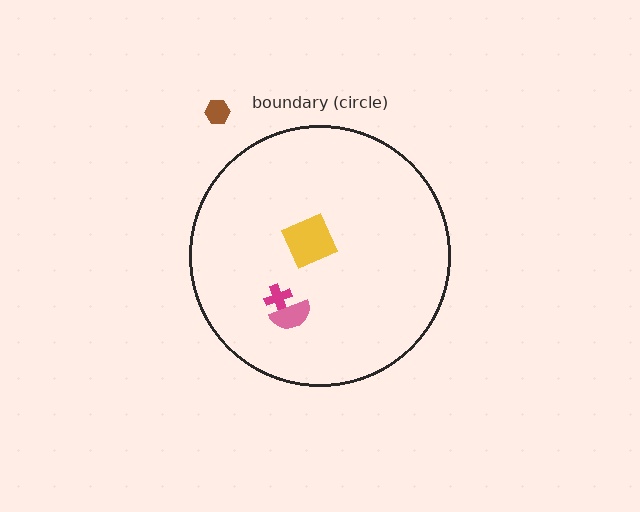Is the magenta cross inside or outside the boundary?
Inside.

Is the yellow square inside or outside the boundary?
Inside.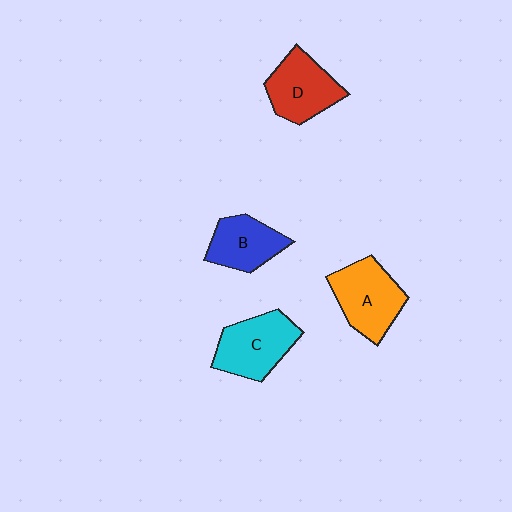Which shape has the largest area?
Shape A (orange).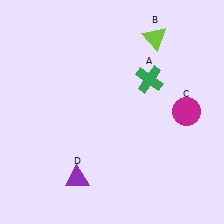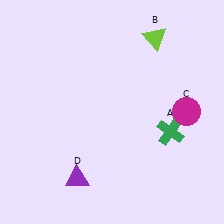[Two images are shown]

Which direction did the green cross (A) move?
The green cross (A) moved down.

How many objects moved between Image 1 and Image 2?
1 object moved between the two images.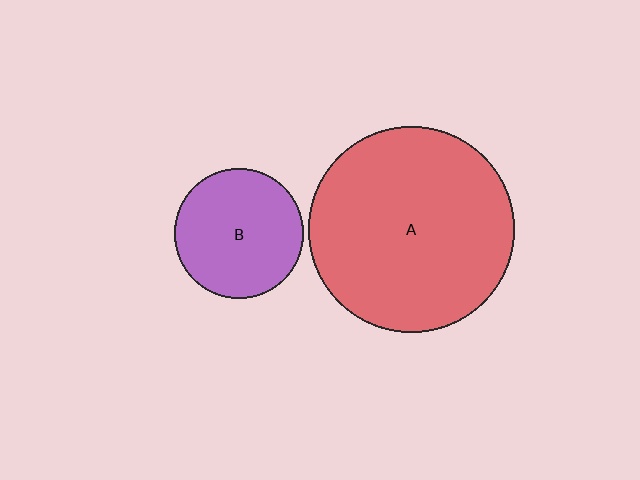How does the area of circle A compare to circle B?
Approximately 2.5 times.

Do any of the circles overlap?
No, none of the circles overlap.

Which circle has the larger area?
Circle A (red).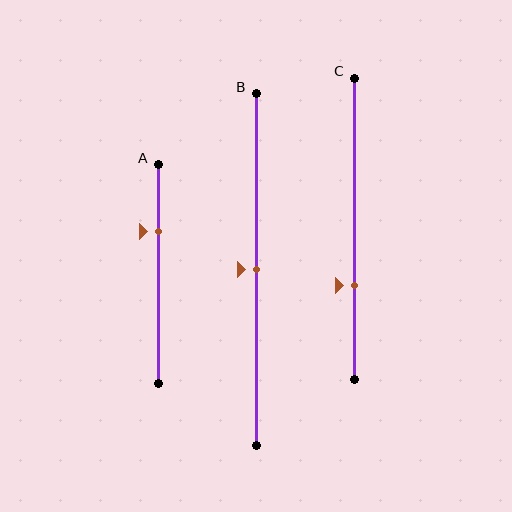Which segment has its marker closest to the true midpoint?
Segment B has its marker closest to the true midpoint.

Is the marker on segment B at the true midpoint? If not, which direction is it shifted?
Yes, the marker on segment B is at the true midpoint.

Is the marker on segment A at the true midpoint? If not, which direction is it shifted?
No, the marker on segment A is shifted upward by about 20% of the segment length.